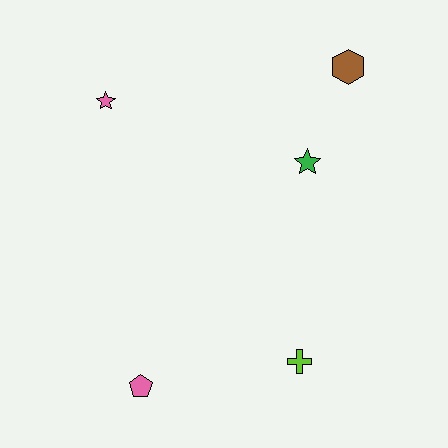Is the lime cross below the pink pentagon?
No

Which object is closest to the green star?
The brown hexagon is closest to the green star.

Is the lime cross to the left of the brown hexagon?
Yes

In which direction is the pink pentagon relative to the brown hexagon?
The pink pentagon is below the brown hexagon.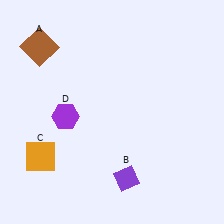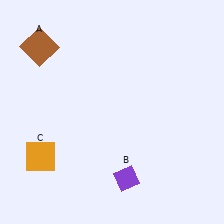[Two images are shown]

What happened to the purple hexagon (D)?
The purple hexagon (D) was removed in Image 2. It was in the bottom-left area of Image 1.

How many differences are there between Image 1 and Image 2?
There is 1 difference between the two images.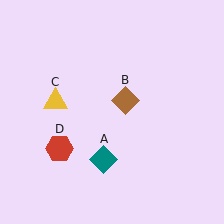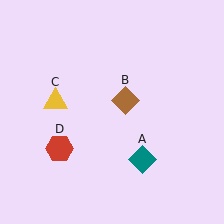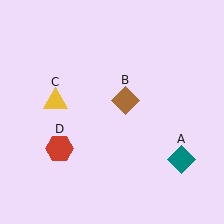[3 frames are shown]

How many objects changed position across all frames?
1 object changed position: teal diamond (object A).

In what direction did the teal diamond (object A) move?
The teal diamond (object A) moved right.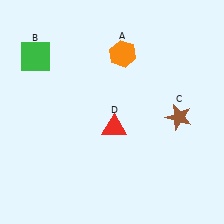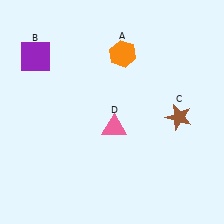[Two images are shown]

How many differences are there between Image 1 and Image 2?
There are 2 differences between the two images.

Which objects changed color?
B changed from green to purple. D changed from red to pink.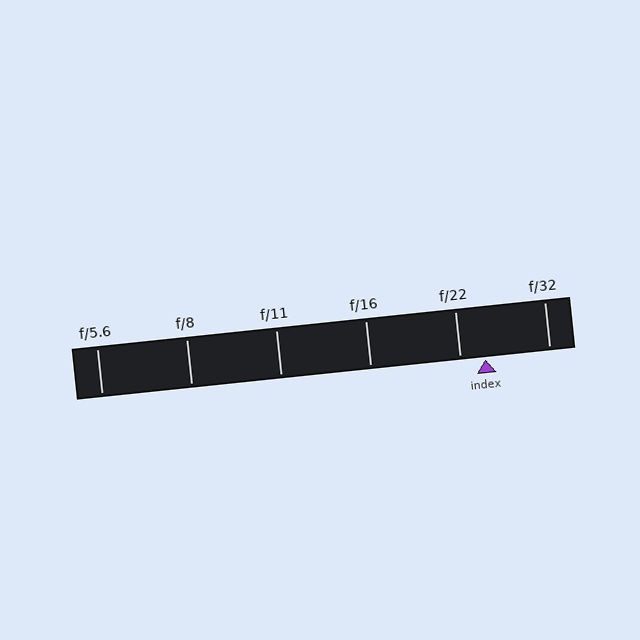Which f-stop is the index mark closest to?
The index mark is closest to f/22.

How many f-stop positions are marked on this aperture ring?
There are 6 f-stop positions marked.